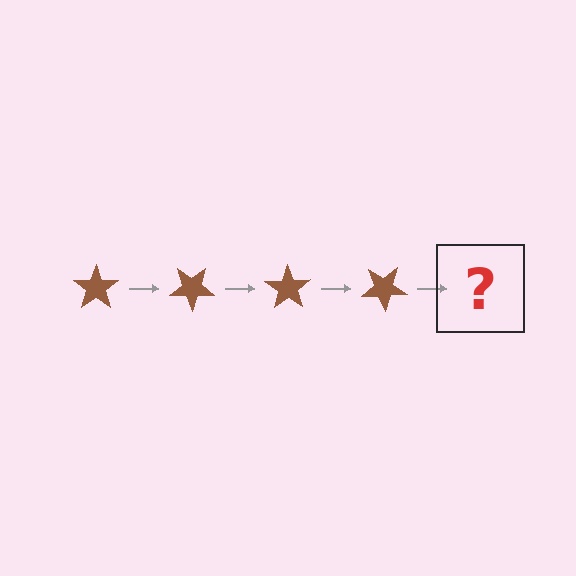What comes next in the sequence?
The next element should be a brown star rotated 140 degrees.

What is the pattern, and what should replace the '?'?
The pattern is that the star rotates 35 degrees each step. The '?' should be a brown star rotated 140 degrees.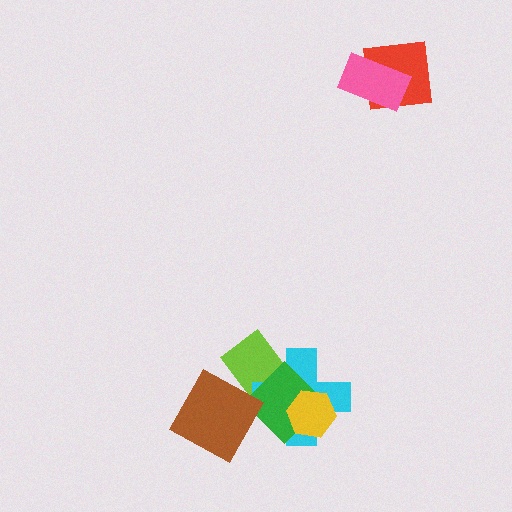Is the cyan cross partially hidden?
Yes, it is partially covered by another shape.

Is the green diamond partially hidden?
Yes, it is partially covered by another shape.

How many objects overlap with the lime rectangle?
3 objects overlap with the lime rectangle.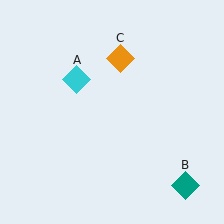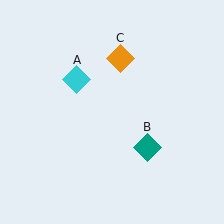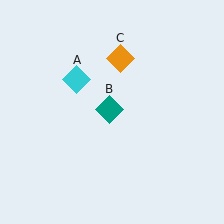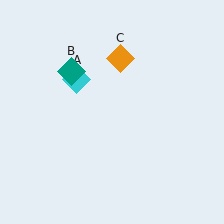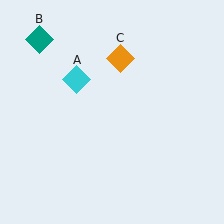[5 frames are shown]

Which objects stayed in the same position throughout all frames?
Cyan diamond (object A) and orange diamond (object C) remained stationary.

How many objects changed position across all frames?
1 object changed position: teal diamond (object B).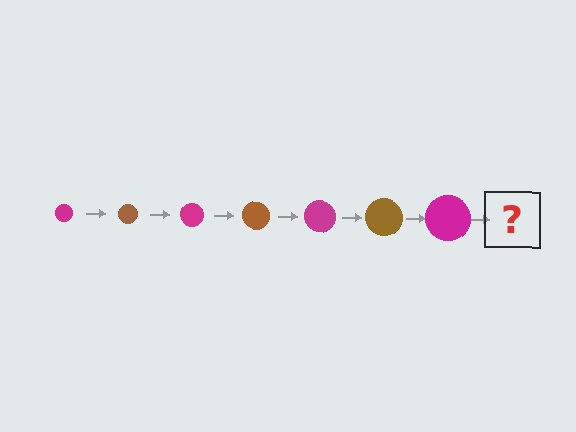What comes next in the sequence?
The next element should be a brown circle, larger than the previous one.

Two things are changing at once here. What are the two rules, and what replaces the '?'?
The two rules are that the circle grows larger each step and the color cycles through magenta and brown. The '?' should be a brown circle, larger than the previous one.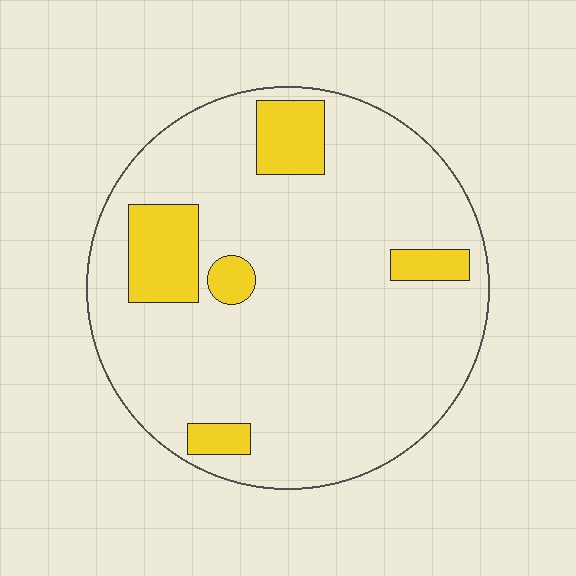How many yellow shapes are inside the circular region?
5.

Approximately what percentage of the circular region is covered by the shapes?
Approximately 15%.